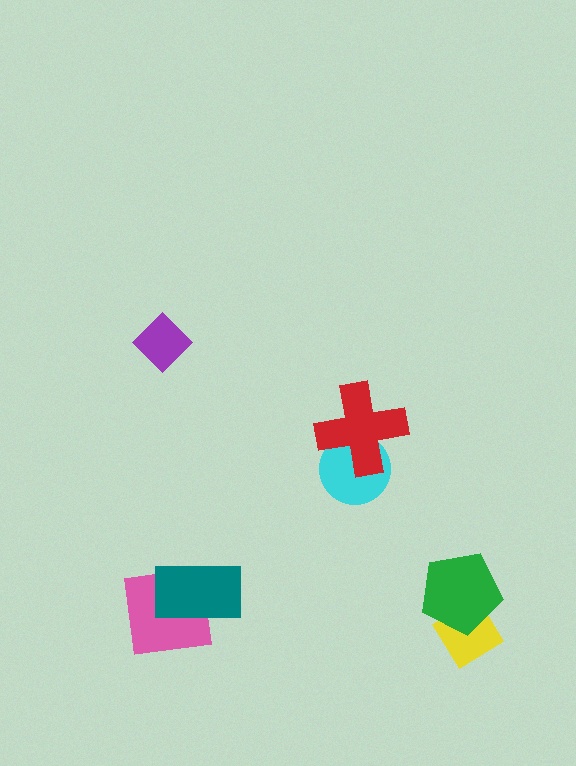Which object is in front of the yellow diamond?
The green pentagon is in front of the yellow diamond.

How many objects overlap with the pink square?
1 object overlaps with the pink square.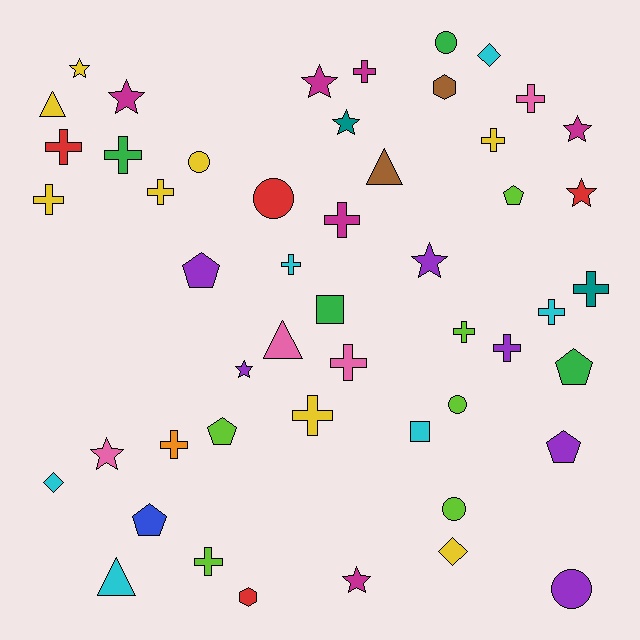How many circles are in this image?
There are 6 circles.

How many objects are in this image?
There are 50 objects.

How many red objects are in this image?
There are 4 red objects.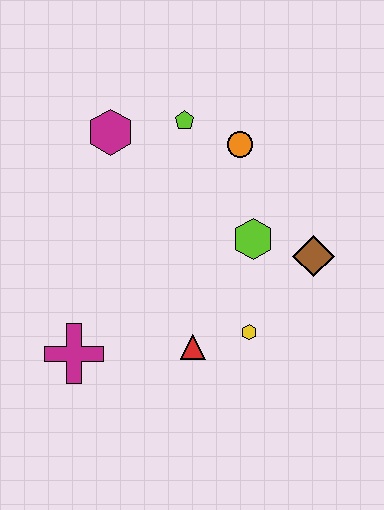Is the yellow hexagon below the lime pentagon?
Yes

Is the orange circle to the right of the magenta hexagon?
Yes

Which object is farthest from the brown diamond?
The magenta cross is farthest from the brown diamond.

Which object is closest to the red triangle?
The yellow hexagon is closest to the red triangle.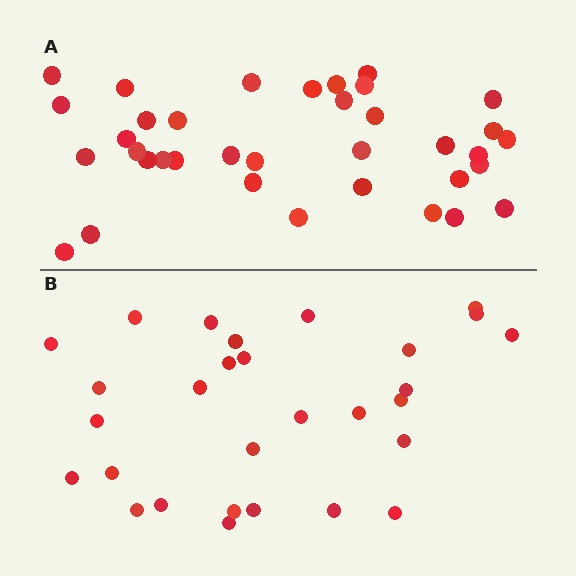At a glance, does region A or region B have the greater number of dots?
Region A (the top region) has more dots.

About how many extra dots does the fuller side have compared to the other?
Region A has roughly 8 or so more dots than region B.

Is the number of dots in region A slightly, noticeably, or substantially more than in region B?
Region A has only slightly more — the two regions are fairly close. The ratio is roughly 1.2 to 1.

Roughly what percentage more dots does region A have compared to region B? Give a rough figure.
About 25% more.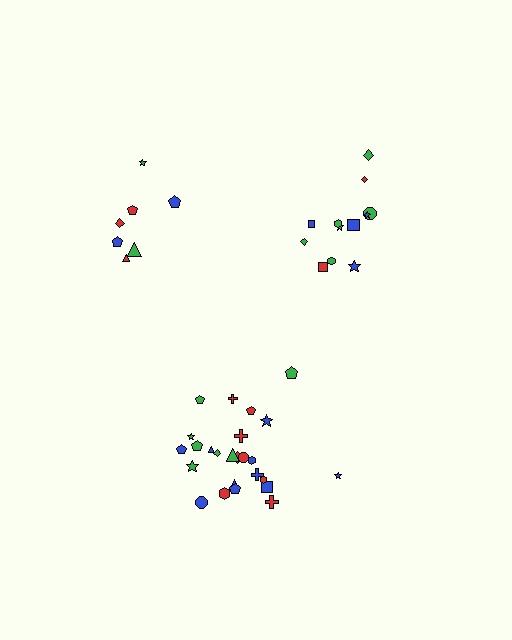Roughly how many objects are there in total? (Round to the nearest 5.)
Roughly 45 objects in total.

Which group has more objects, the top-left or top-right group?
The top-right group.